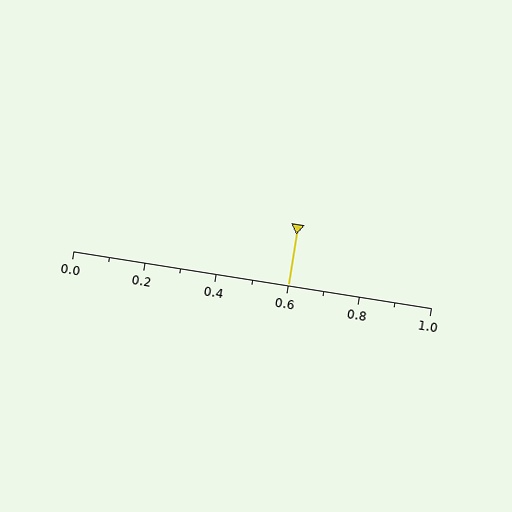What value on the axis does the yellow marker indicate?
The marker indicates approximately 0.6.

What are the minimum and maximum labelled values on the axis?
The axis runs from 0.0 to 1.0.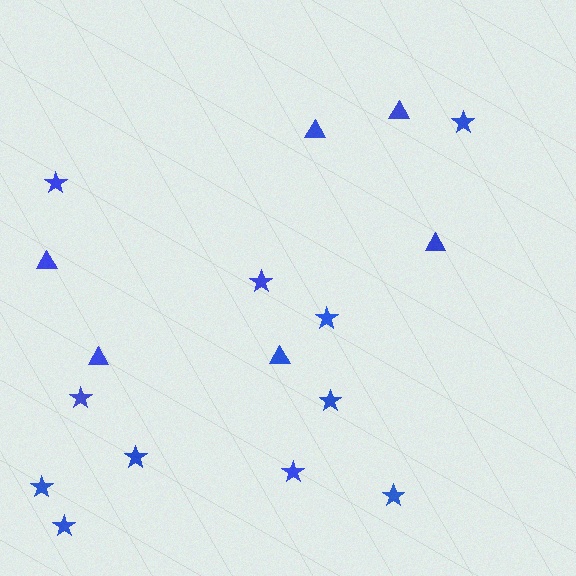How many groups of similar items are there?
There are 2 groups: one group of triangles (6) and one group of stars (11).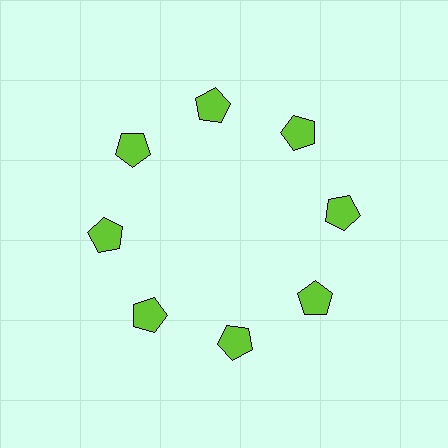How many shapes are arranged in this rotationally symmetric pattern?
There are 8 shapes, arranged in 8 groups of 1.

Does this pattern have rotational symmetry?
Yes, this pattern has 8-fold rotational symmetry. It looks the same after rotating 45 degrees around the center.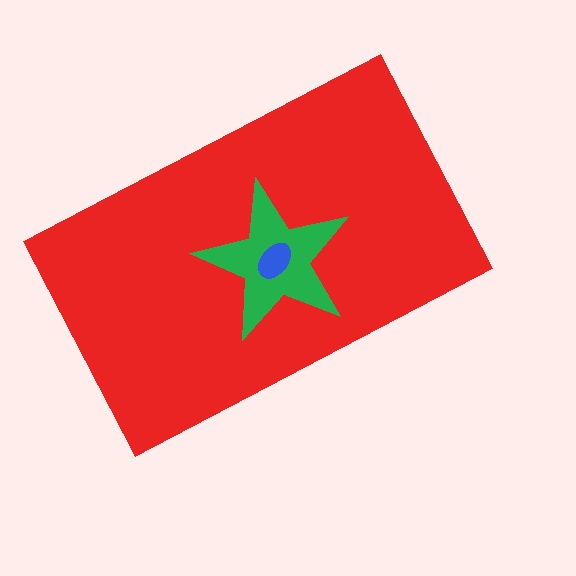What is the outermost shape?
The red rectangle.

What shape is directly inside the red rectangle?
The green star.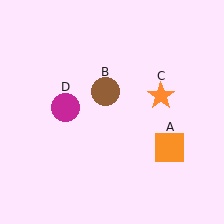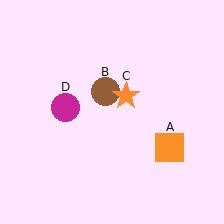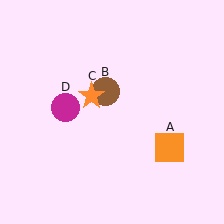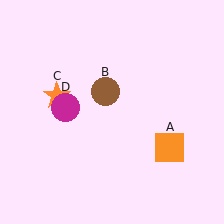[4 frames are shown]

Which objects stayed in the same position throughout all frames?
Orange square (object A) and brown circle (object B) and magenta circle (object D) remained stationary.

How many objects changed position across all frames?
1 object changed position: orange star (object C).